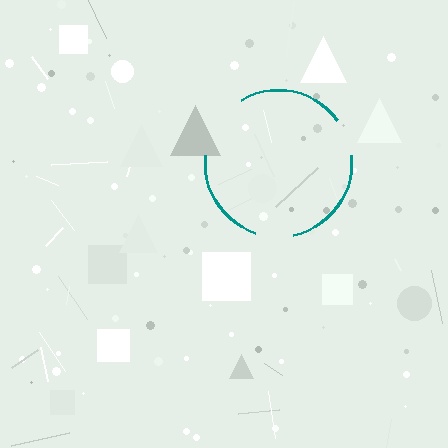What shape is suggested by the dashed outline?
The dashed outline suggests a circle.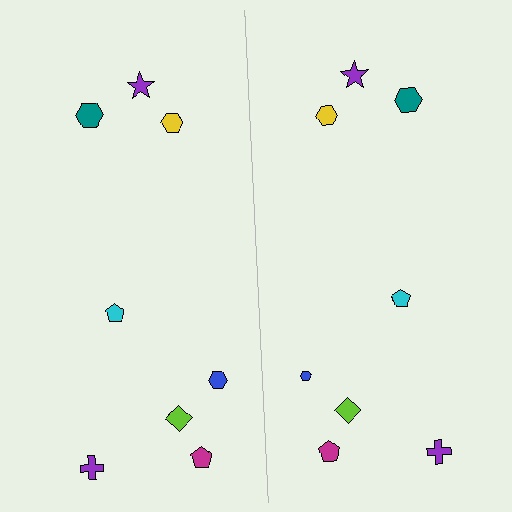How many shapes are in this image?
There are 16 shapes in this image.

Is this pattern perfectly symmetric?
No, the pattern is not perfectly symmetric. The blue hexagon on the right side has a different size than its mirror counterpart.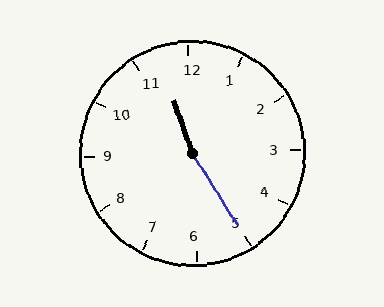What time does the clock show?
11:25.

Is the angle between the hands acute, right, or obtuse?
It is obtuse.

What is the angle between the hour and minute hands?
Approximately 168 degrees.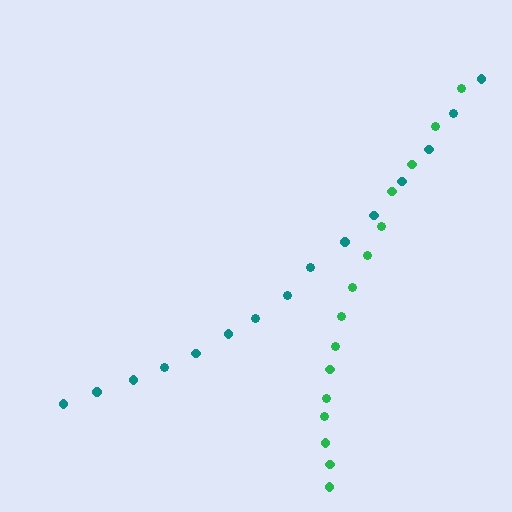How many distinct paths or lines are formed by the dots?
There are 2 distinct paths.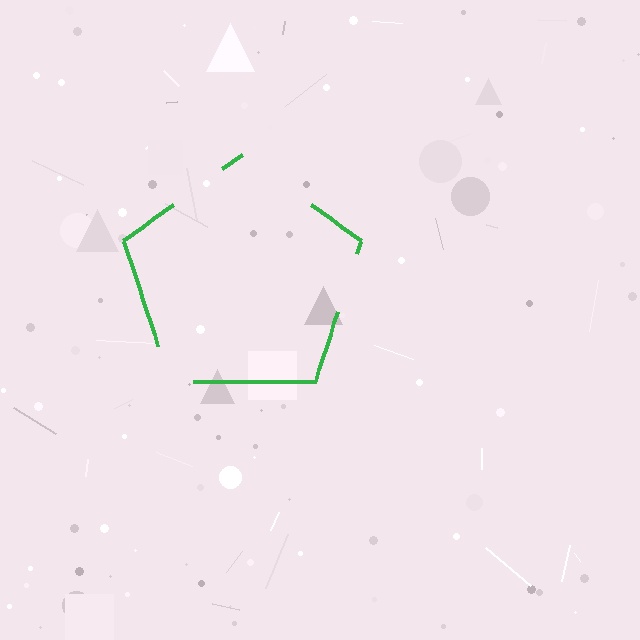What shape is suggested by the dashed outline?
The dashed outline suggests a pentagon.